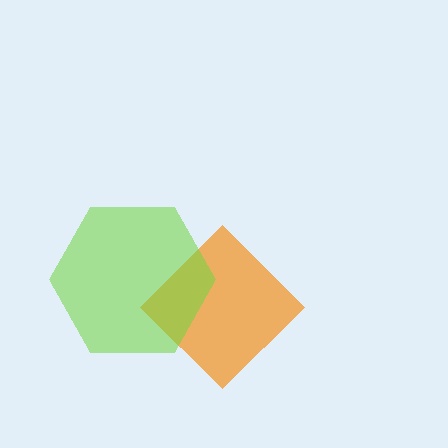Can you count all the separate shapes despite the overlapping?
Yes, there are 2 separate shapes.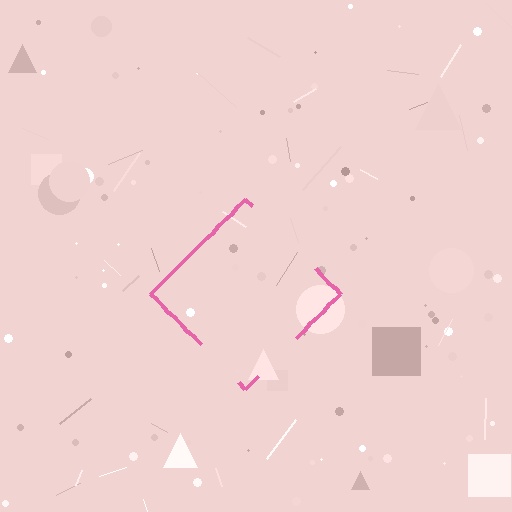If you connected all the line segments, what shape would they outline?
They would outline a diamond.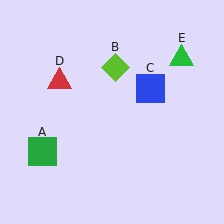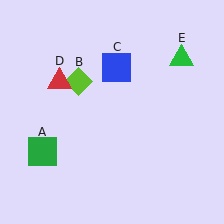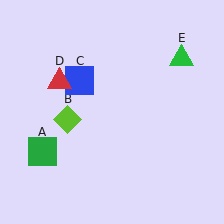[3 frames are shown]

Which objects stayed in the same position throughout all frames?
Green square (object A) and red triangle (object D) and green triangle (object E) remained stationary.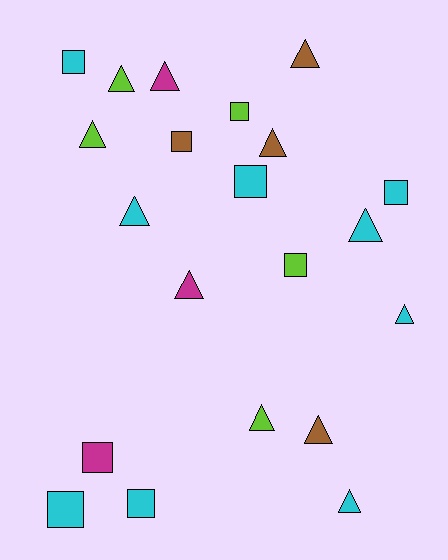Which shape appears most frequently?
Triangle, with 12 objects.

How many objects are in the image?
There are 21 objects.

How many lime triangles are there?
There are 3 lime triangles.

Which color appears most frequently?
Cyan, with 9 objects.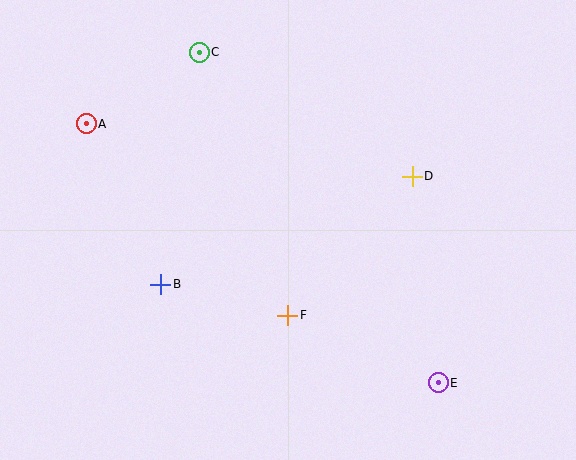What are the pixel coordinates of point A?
Point A is at (86, 124).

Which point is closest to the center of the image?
Point F at (288, 315) is closest to the center.